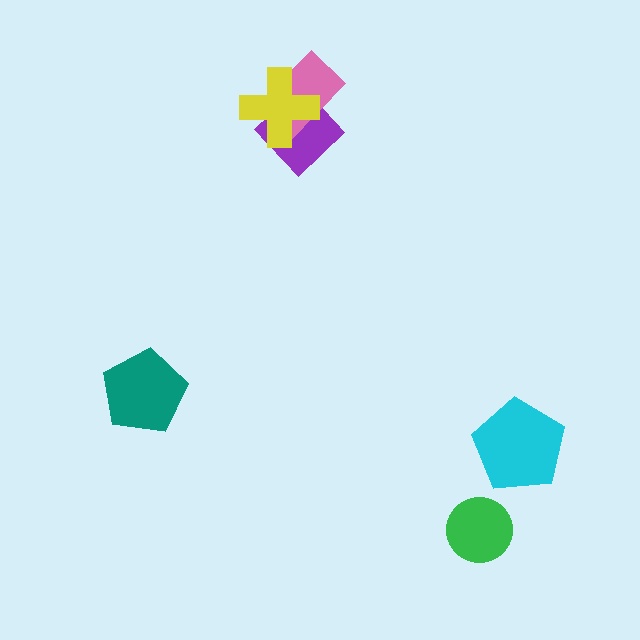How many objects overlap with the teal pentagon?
0 objects overlap with the teal pentagon.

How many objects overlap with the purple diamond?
2 objects overlap with the purple diamond.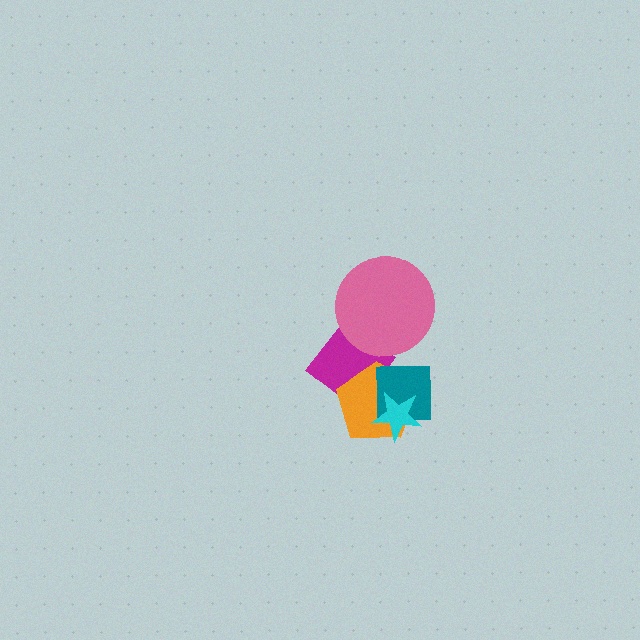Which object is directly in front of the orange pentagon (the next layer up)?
The teal square is directly in front of the orange pentagon.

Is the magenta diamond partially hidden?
Yes, it is partially covered by another shape.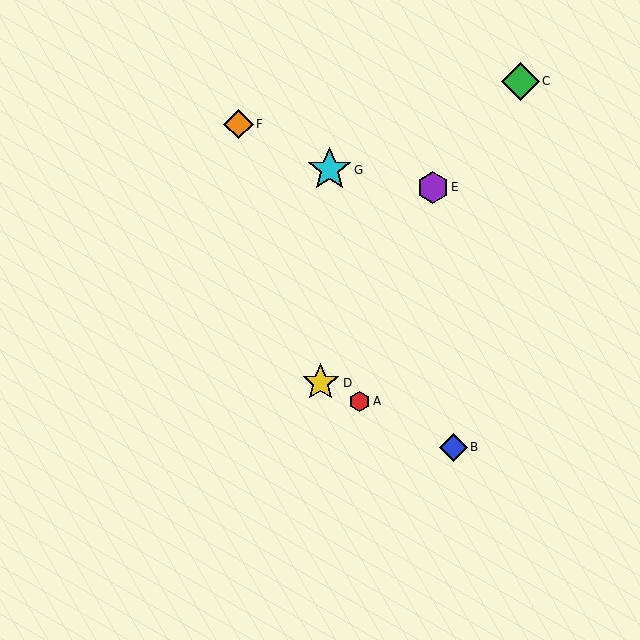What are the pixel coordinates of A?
Object A is at (359, 401).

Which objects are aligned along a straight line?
Objects A, B, D are aligned along a straight line.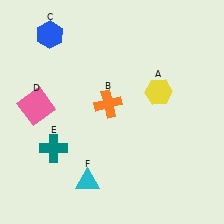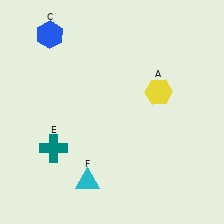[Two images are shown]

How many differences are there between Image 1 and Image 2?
There are 2 differences between the two images.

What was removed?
The pink square (D), the orange cross (B) were removed in Image 2.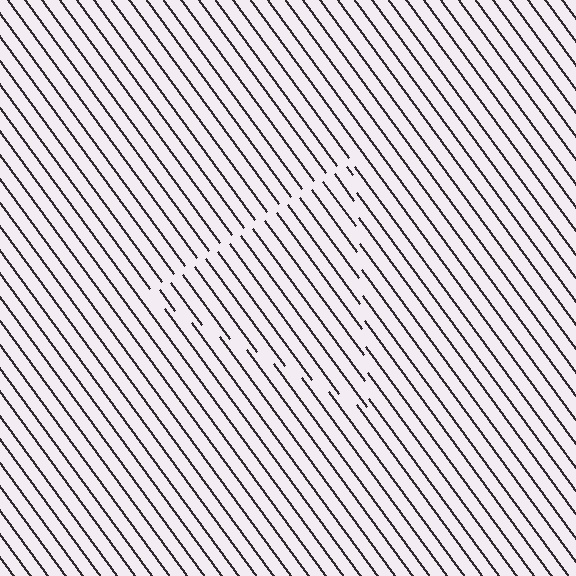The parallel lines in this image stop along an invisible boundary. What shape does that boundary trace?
An illusory triangle. The interior of the shape contains the same grating, shifted by half a period — the contour is defined by the phase discontinuity where line-ends from the inner and outer gratings abut.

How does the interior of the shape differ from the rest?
The interior of the shape contains the same grating, shifted by half a period — the contour is defined by the phase discontinuity where line-ends from the inner and outer gratings abut.